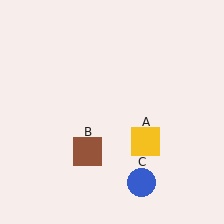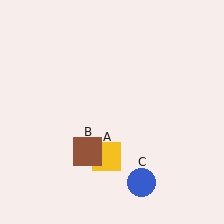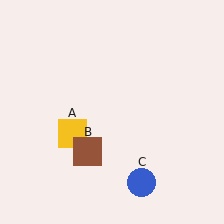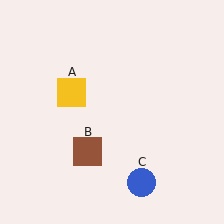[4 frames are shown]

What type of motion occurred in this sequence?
The yellow square (object A) rotated clockwise around the center of the scene.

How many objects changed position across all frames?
1 object changed position: yellow square (object A).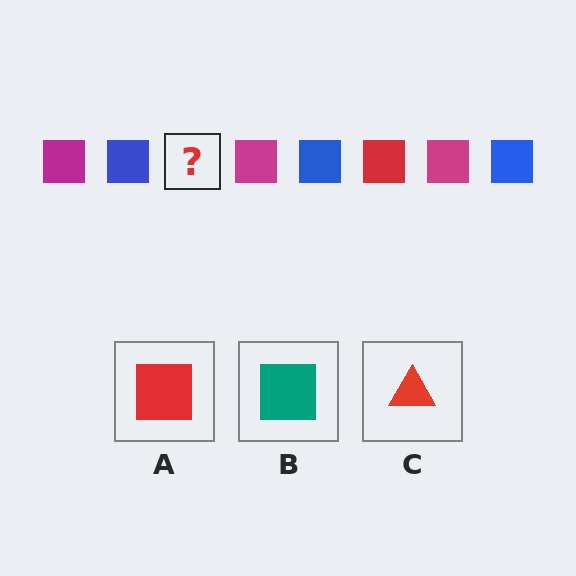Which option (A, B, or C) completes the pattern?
A.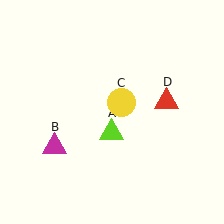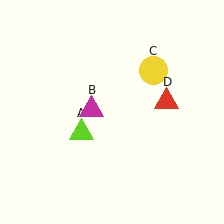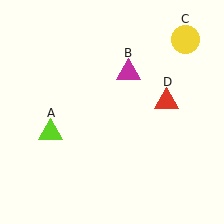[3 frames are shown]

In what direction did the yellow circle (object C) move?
The yellow circle (object C) moved up and to the right.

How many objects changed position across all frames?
3 objects changed position: lime triangle (object A), magenta triangle (object B), yellow circle (object C).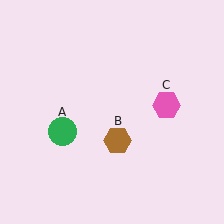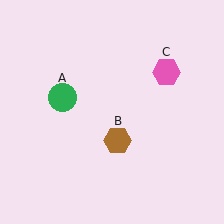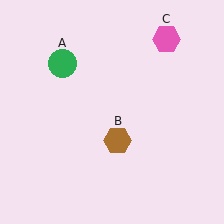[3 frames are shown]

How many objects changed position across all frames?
2 objects changed position: green circle (object A), pink hexagon (object C).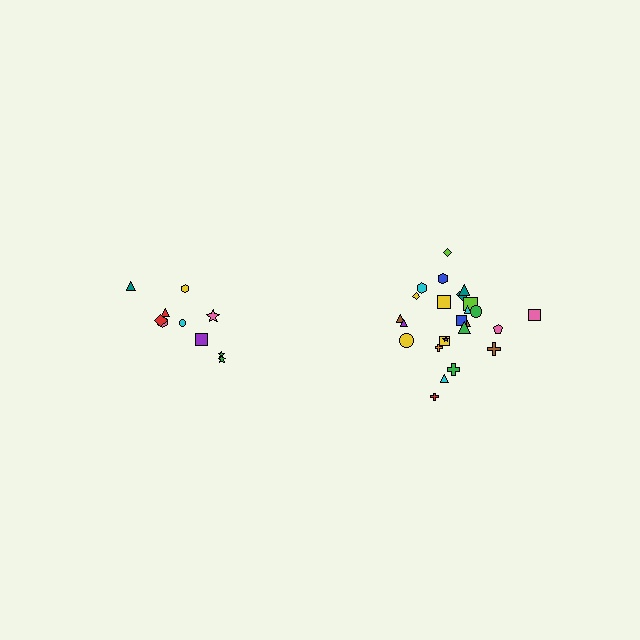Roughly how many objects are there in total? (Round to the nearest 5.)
Roughly 35 objects in total.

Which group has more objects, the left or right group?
The right group.